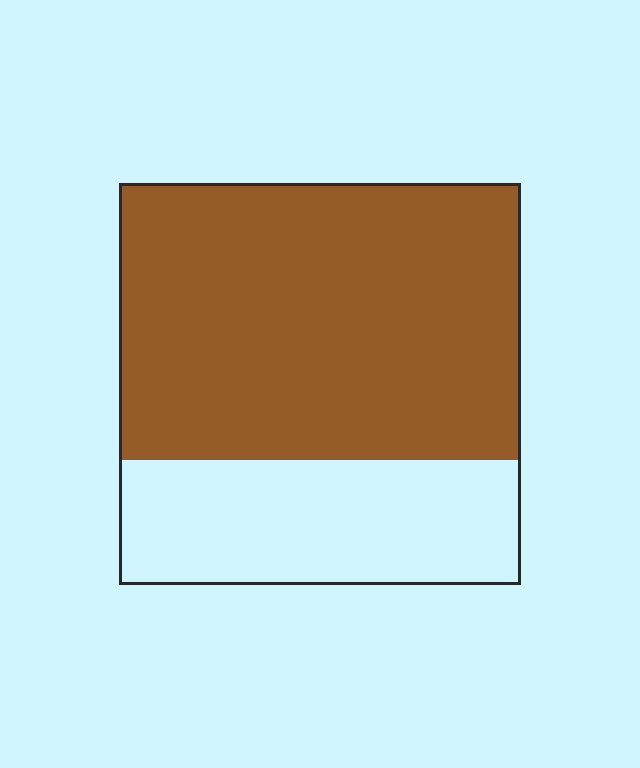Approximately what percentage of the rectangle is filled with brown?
Approximately 70%.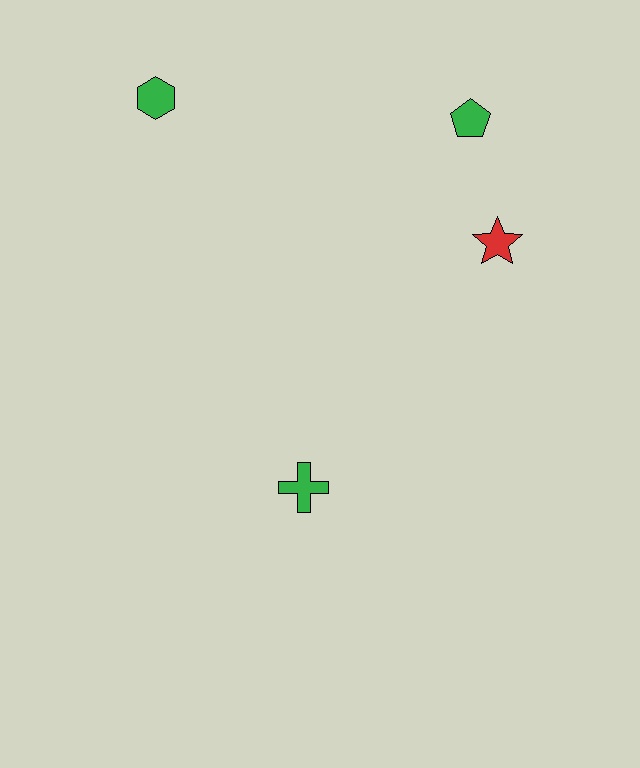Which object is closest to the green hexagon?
The green pentagon is closest to the green hexagon.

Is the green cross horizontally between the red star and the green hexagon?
Yes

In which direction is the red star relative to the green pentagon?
The red star is below the green pentagon.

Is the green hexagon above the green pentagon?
Yes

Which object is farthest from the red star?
The green hexagon is farthest from the red star.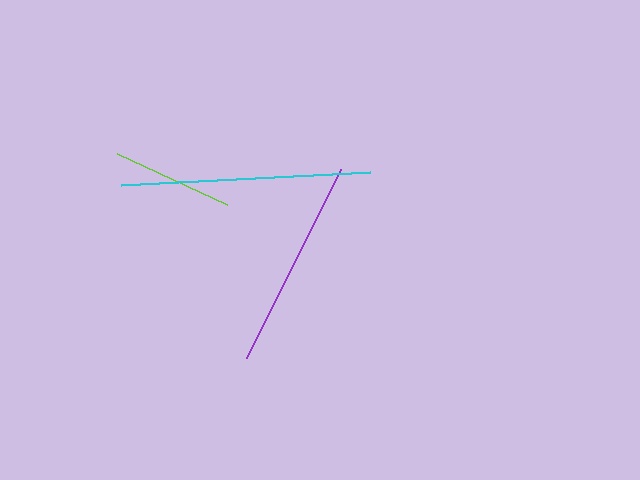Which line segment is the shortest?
The lime line is the shortest at approximately 122 pixels.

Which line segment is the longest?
The cyan line is the longest at approximately 250 pixels.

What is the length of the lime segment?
The lime segment is approximately 122 pixels long.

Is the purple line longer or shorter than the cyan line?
The cyan line is longer than the purple line.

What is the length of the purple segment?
The purple segment is approximately 211 pixels long.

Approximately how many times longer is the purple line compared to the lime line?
The purple line is approximately 1.7 times the length of the lime line.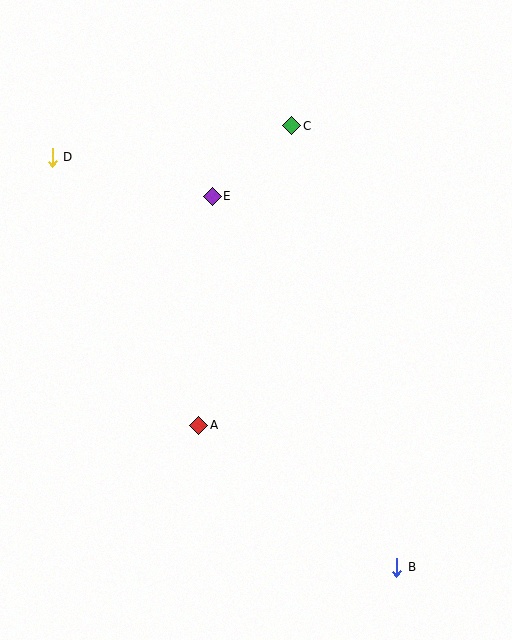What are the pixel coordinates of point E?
Point E is at (212, 196).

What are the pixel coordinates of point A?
Point A is at (199, 425).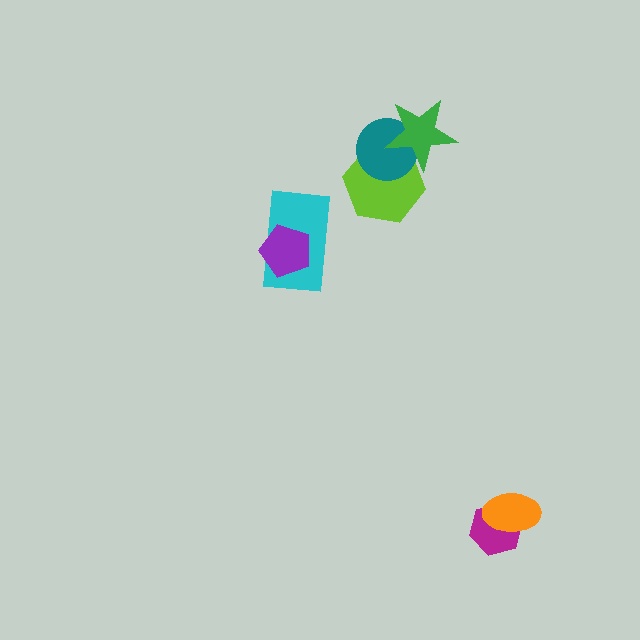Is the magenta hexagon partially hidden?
Yes, it is partially covered by another shape.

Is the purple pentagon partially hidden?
No, no other shape covers it.